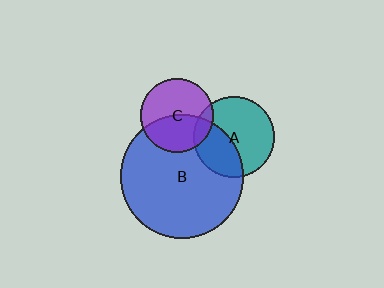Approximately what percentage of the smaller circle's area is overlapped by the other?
Approximately 40%.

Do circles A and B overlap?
Yes.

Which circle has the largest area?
Circle B (blue).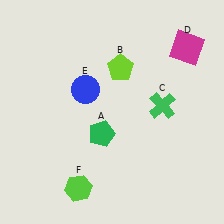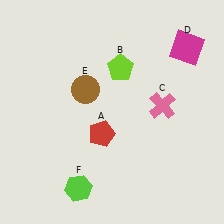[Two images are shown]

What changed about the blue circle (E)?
In Image 1, E is blue. In Image 2, it changed to brown.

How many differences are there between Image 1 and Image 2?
There are 3 differences between the two images.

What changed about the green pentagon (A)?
In Image 1, A is green. In Image 2, it changed to red.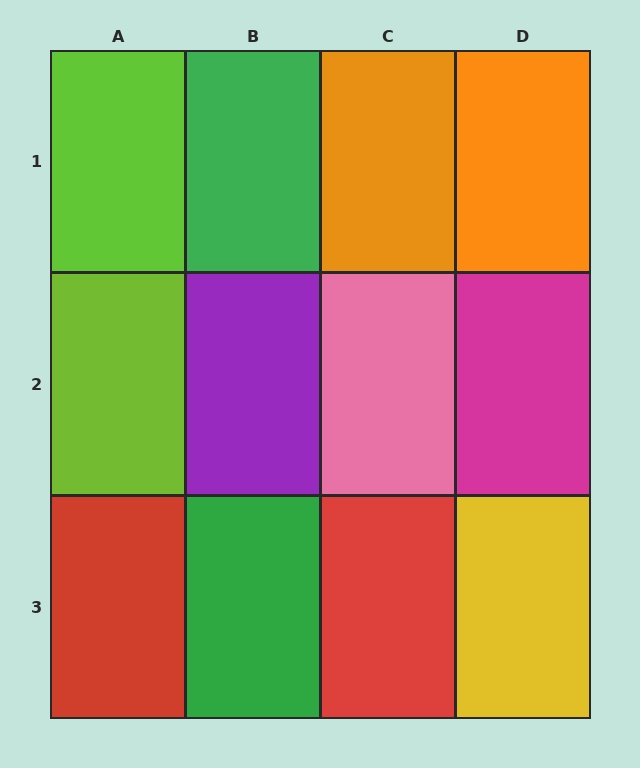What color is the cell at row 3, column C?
Red.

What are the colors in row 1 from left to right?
Lime, green, orange, orange.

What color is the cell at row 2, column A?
Lime.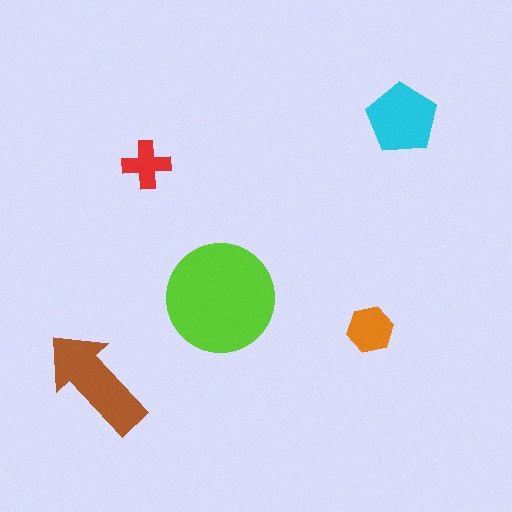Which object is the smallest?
The red cross.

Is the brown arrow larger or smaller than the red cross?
Larger.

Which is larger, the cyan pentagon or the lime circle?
The lime circle.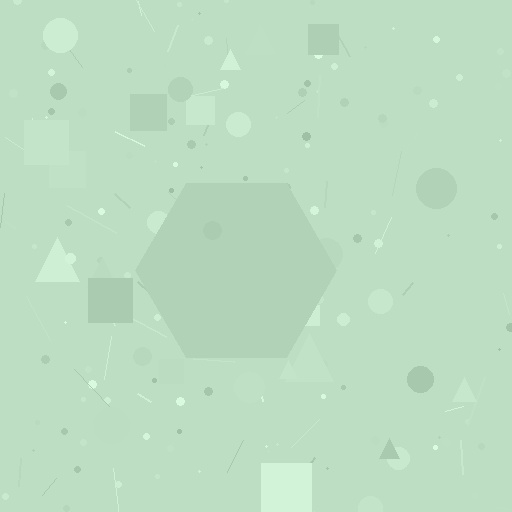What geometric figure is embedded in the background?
A hexagon is embedded in the background.